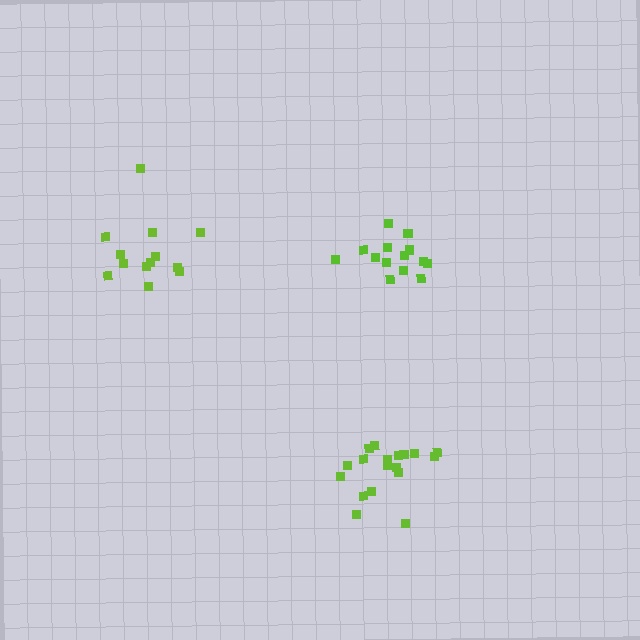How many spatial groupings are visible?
There are 3 spatial groupings.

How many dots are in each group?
Group 1: 18 dots, Group 2: 14 dots, Group 3: 13 dots (45 total).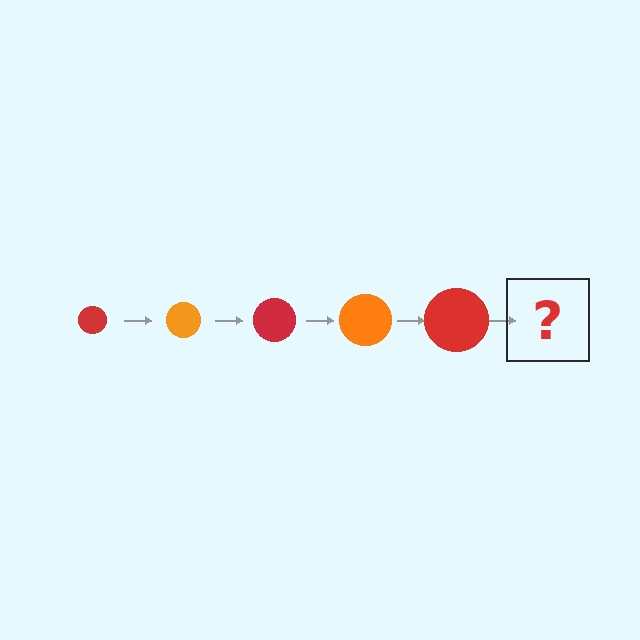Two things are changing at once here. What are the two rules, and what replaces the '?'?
The two rules are that the circle grows larger each step and the color cycles through red and orange. The '?' should be an orange circle, larger than the previous one.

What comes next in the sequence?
The next element should be an orange circle, larger than the previous one.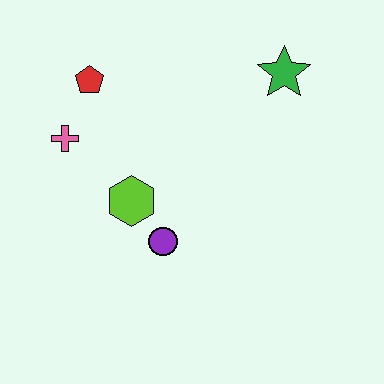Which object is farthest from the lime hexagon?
The green star is farthest from the lime hexagon.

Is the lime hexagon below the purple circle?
No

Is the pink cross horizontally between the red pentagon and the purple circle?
No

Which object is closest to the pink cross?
The red pentagon is closest to the pink cross.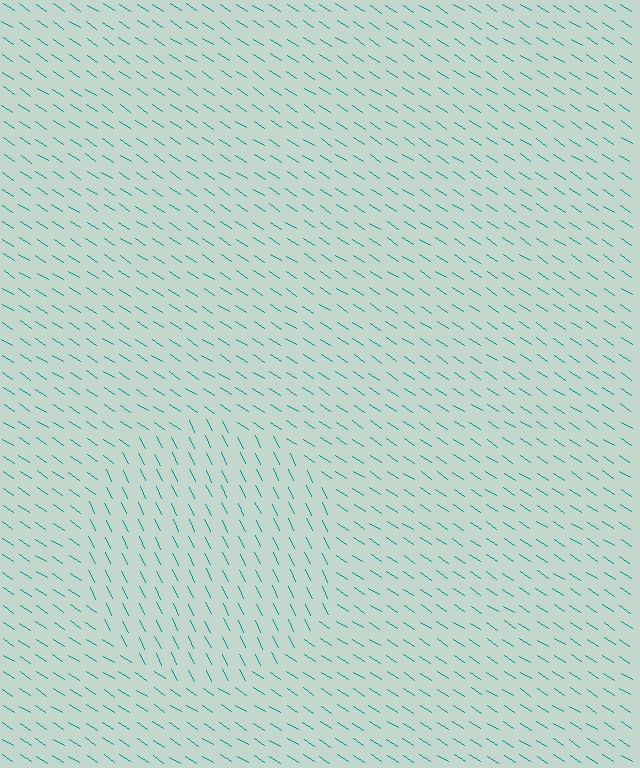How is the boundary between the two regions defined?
The boundary is defined purely by a change in line orientation (approximately 31 degrees difference). All lines are the same color and thickness.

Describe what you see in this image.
The image is filled with small teal line segments. A circle region in the image has lines oriented differently from the surrounding lines, creating a visible texture boundary.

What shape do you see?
I see a circle.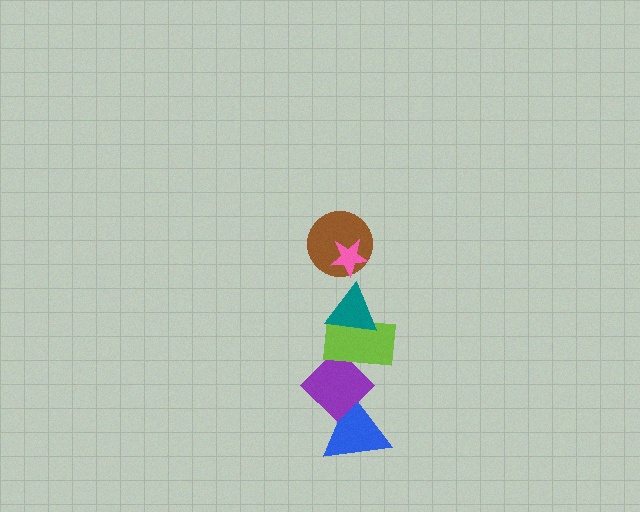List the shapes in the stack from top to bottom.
From top to bottom: the pink star, the brown circle, the teal triangle, the lime rectangle, the purple diamond, the blue triangle.